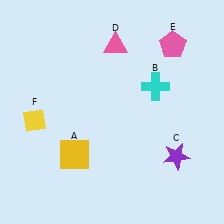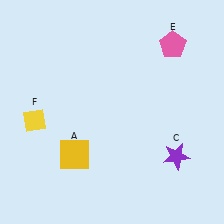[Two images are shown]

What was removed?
The pink triangle (D), the cyan cross (B) were removed in Image 2.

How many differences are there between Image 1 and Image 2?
There are 2 differences between the two images.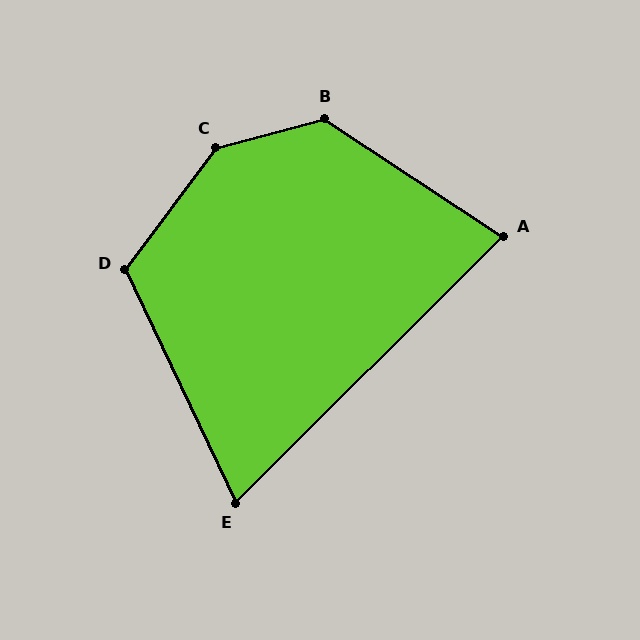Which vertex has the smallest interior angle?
E, at approximately 70 degrees.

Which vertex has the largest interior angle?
C, at approximately 142 degrees.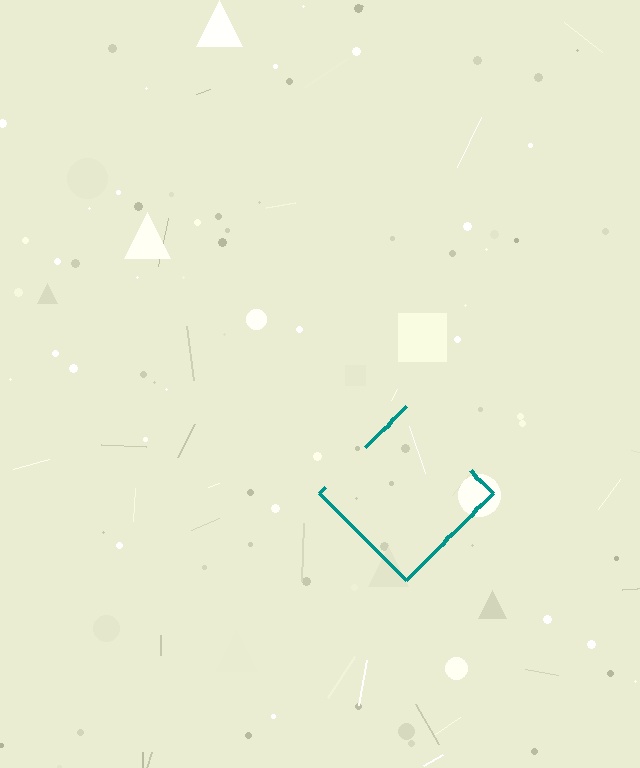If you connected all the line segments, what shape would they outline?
They would outline a diamond.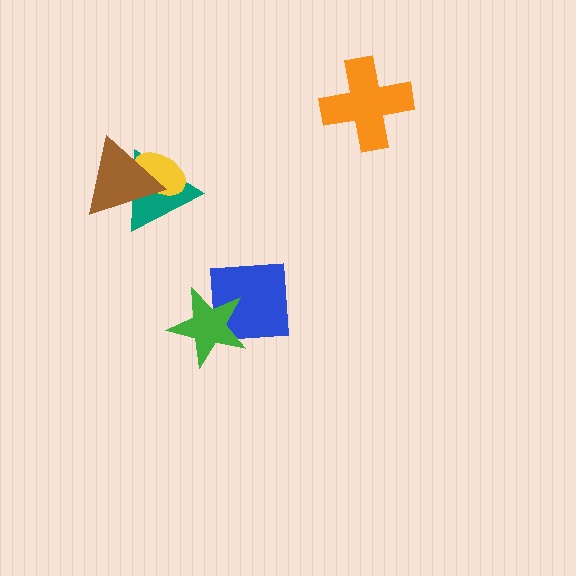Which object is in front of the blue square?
The green star is in front of the blue square.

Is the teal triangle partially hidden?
Yes, it is partially covered by another shape.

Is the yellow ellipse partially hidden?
Yes, it is partially covered by another shape.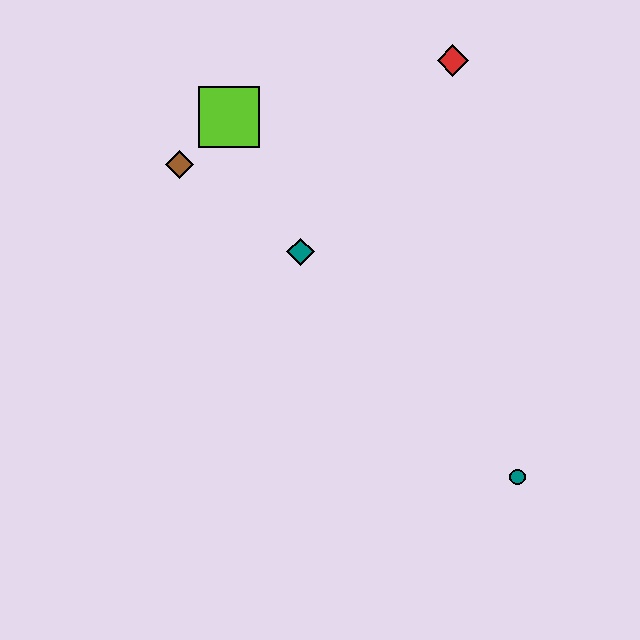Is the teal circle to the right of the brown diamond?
Yes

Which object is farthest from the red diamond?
The teal circle is farthest from the red diamond.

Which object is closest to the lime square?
The brown diamond is closest to the lime square.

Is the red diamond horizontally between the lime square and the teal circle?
Yes